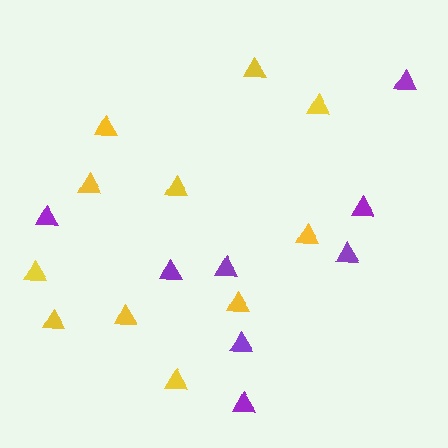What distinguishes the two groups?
There are 2 groups: one group of yellow triangles (11) and one group of purple triangles (8).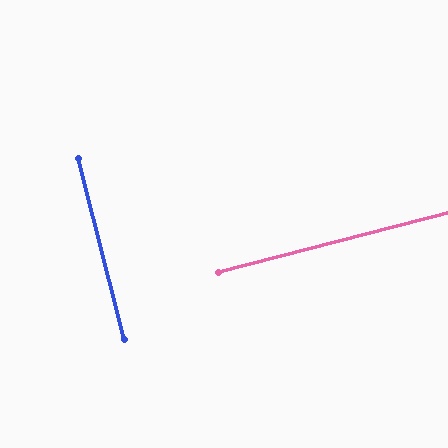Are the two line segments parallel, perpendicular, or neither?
Perpendicular — they meet at approximately 90°.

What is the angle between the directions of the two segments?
Approximately 90 degrees.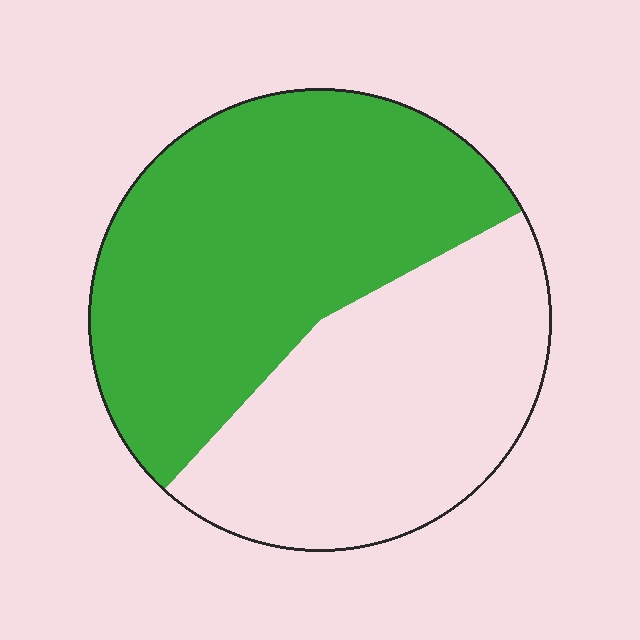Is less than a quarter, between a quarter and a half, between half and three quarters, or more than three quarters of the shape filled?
Between half and three quarters.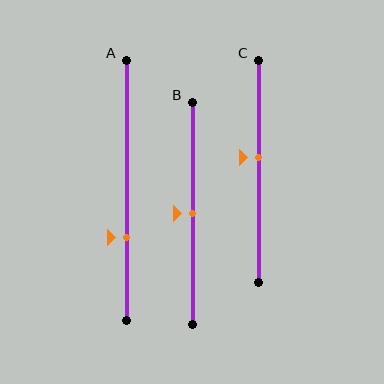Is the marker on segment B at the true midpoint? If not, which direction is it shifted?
Yes, the marker on segment B is at the true midpoint.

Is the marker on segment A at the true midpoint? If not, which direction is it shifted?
No, the marker on segment A is shifted downward by about 18% of the segment length.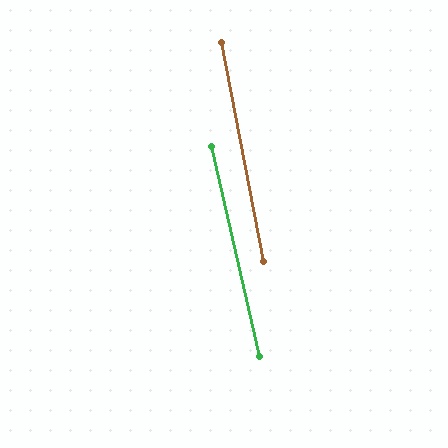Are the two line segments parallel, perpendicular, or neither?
Parallel — their directions differ by only 2.0°.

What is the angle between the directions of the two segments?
Approximately 2 degrees.